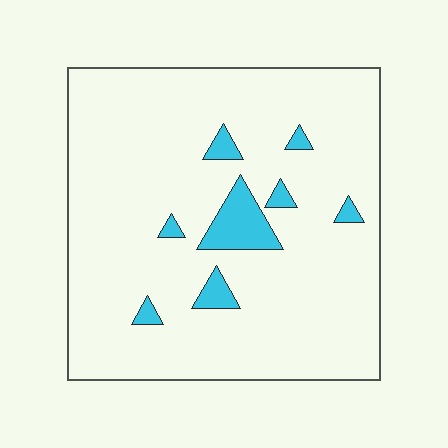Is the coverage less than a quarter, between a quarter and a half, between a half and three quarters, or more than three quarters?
Less than a quarter.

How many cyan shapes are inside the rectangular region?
8.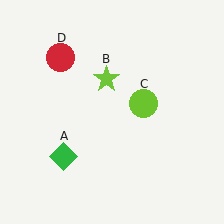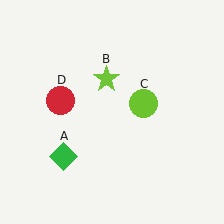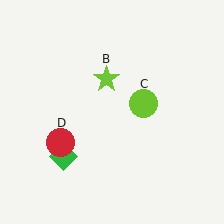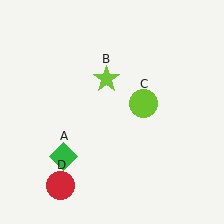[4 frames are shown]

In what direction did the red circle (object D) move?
The red circle (object D) moved down.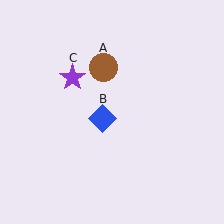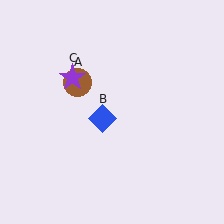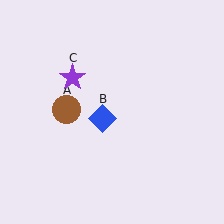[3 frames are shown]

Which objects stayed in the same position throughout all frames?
Blue diamond (object B) and purple star (object C) remained stationary.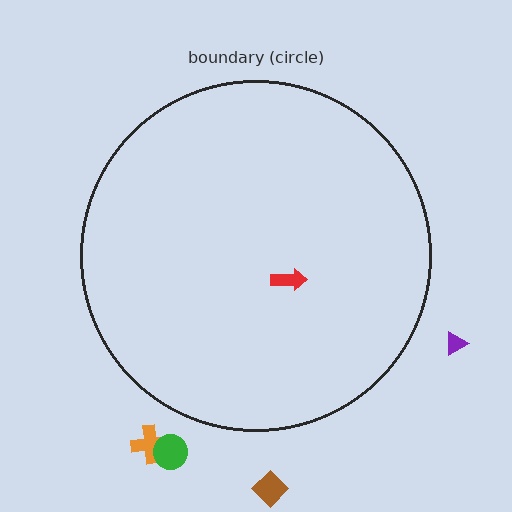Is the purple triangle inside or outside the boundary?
Outside.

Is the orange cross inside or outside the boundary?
Outside.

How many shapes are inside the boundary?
1 inside, 4 outside.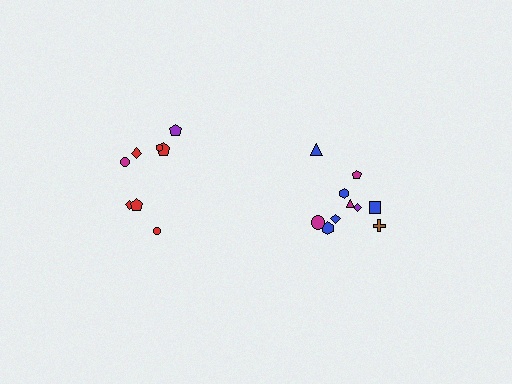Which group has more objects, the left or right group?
The right group.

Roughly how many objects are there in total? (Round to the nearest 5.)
Roughly 20 objects in total.